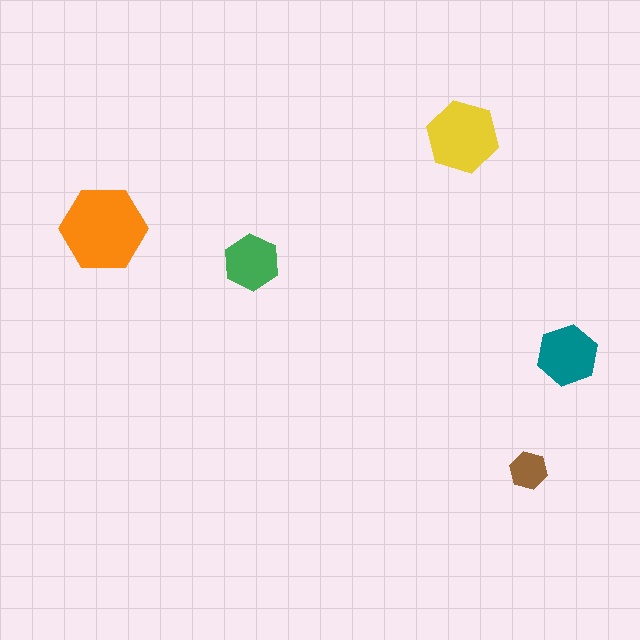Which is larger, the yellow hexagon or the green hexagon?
The yellow one.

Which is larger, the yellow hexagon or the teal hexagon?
The yellow one.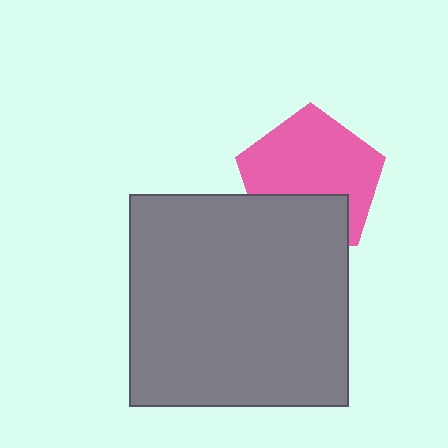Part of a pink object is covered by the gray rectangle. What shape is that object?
It is a pentagon.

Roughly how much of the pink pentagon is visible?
Most of it is visible (roughly 67%).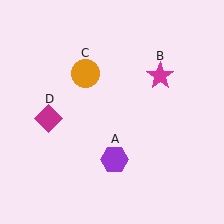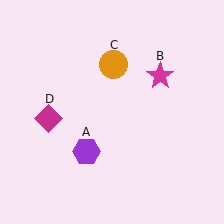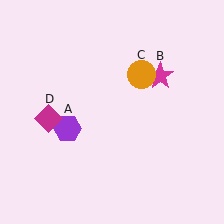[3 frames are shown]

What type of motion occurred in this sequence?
The purple hexagon (object A), orange circle (object C) rotated clockwise around the center of the scene.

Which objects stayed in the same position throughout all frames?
Magenta star (object B) and magenta diamond (object D) remained stationary.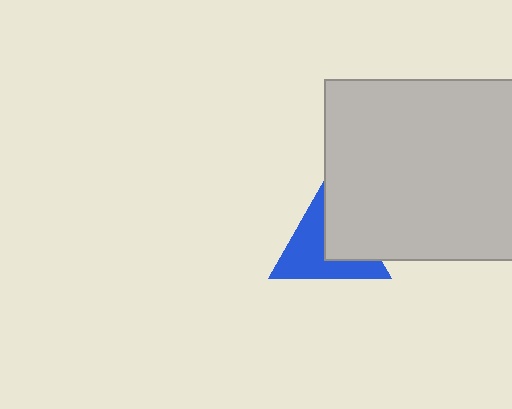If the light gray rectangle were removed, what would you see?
You would see the complete blue triangle.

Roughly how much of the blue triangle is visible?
About half of it is visible (roughly 57%).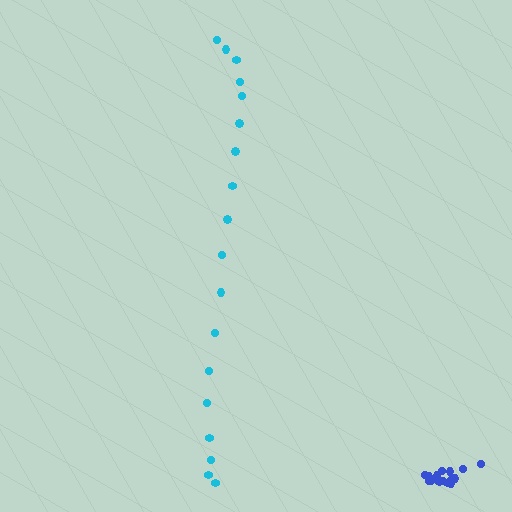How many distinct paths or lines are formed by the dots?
There are 2 distinct paths.